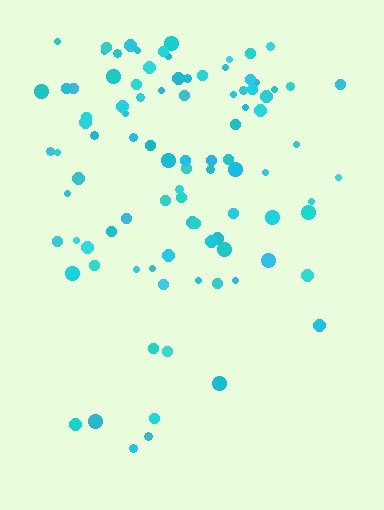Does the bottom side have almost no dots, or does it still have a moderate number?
Still a moderate number, just noticeably fewer than the top.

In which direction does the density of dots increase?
From bottom to top, with the top side densest.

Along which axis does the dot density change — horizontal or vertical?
Vertical.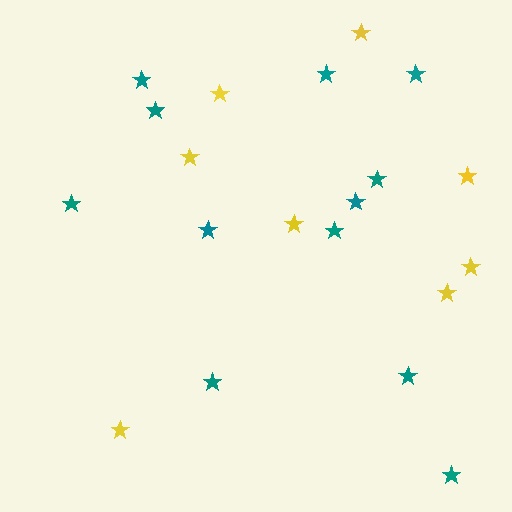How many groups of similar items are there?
There are 2 groups: one group of teal stars (12) and one group of yellow stars (8).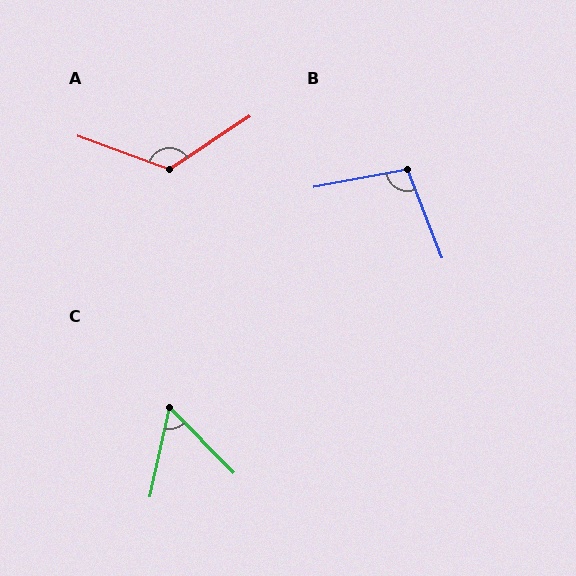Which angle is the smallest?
C, at approximately 57 degrees.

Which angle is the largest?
A, at approximately 126 degrees.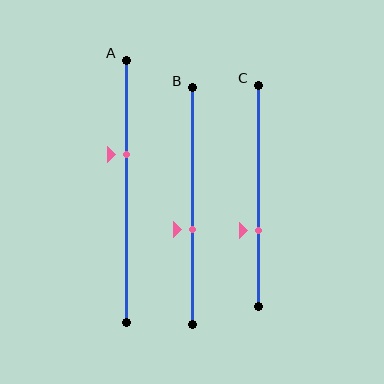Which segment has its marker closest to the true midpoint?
Segment B has its marker closest to the true midpoint.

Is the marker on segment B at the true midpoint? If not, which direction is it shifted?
No, the marker on segment B is shifted downward by about 10% of the segment length.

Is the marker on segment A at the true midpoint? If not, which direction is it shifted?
No, the marker on segment A is shifted upward by about 14% of the segment length.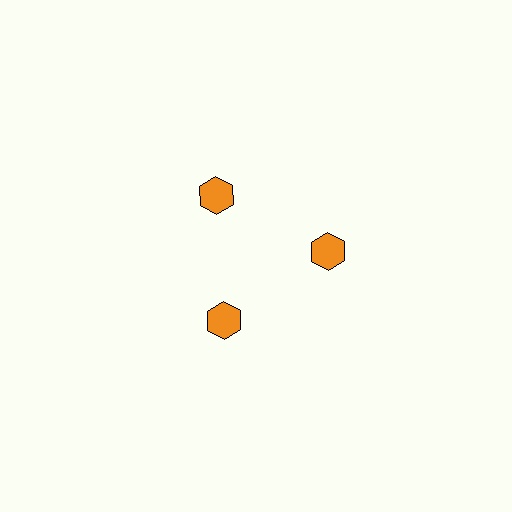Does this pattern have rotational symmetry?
Yes, this pattern has 3-fold rotational symmetry. It looks the same after rotating 120 degrees around the center.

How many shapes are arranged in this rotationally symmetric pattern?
There are 3 shapes, arranged in 3 groups of 1.